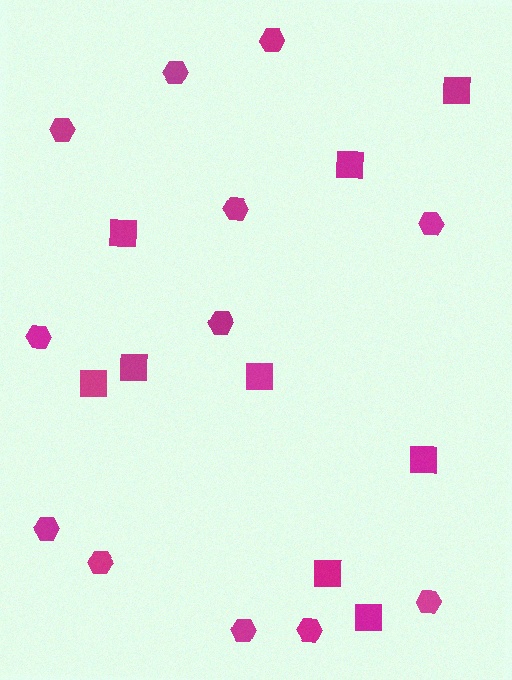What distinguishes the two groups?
There are 2 groups: one group of hexagons (12) and one group of squares (9).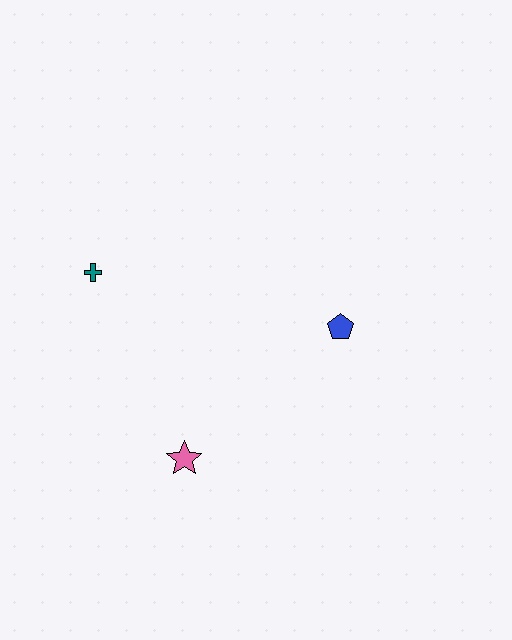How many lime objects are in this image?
There are no lime objects.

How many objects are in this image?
There are 3 objects.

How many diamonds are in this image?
There are no diamonds.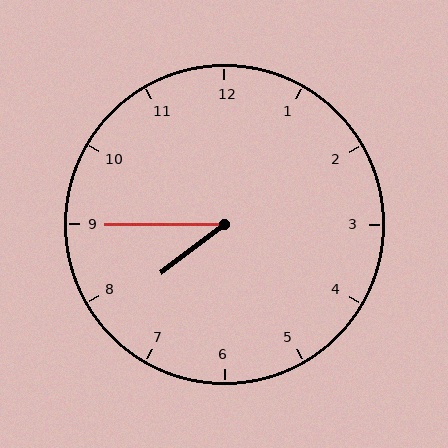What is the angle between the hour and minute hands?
Approximately 38 degrees.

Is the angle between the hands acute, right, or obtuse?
It is acute.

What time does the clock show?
7:45.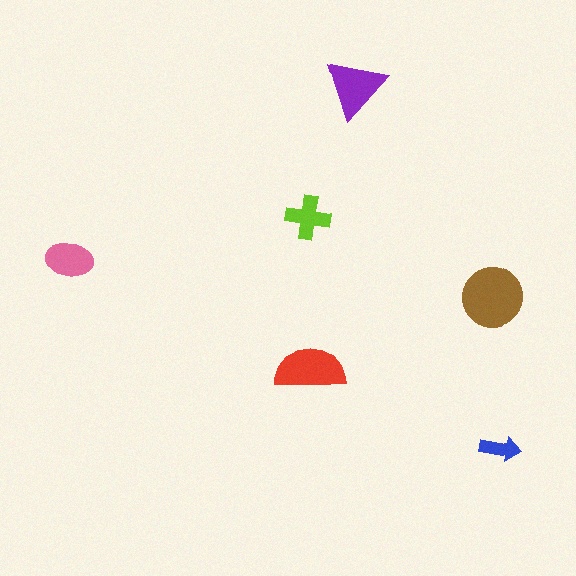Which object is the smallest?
The blue arrow.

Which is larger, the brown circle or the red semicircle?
The brown circle.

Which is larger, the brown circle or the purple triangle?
The brown circle.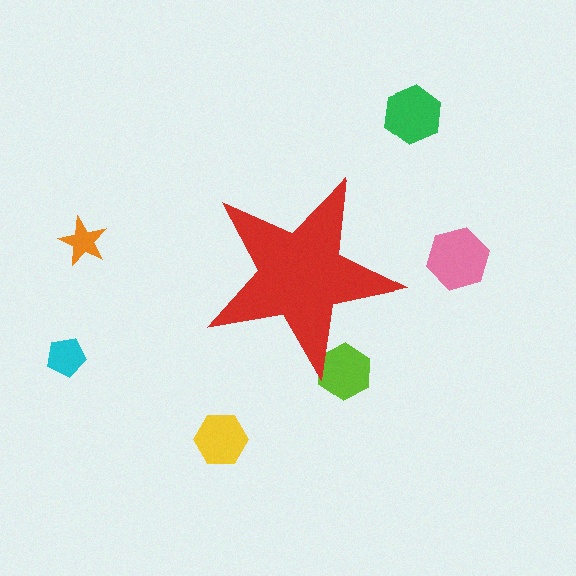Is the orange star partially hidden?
No, the orange star is fully visible.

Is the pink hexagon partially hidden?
No, the pink hexagon is fully visible.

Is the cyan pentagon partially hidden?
No, the cyan pentagon is fully visible.